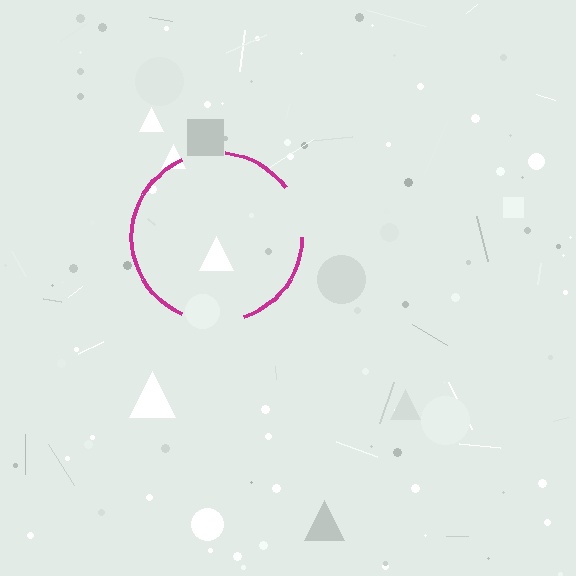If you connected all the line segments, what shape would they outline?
They would outline a circle.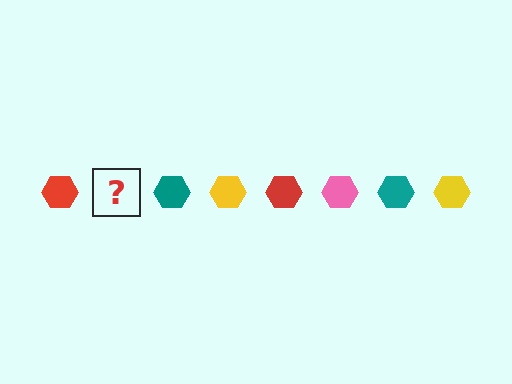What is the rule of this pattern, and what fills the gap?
The rule is that the pattern cycles through red, pink, teal, yellow hexagons. The gap should be filled with a pink hexagon.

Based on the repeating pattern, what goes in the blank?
The blank should be a pink hexagon.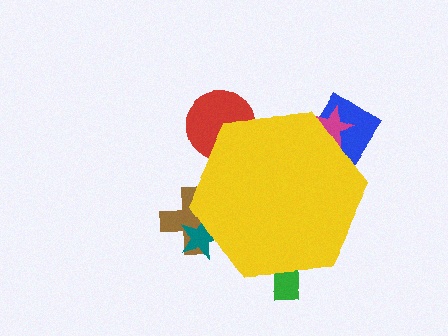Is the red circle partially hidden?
Yes, the red circle is partially hidden behind the yellow hexagon.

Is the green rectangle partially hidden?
Yes, the green rectangle is partially hidden behind the yellow hexagon.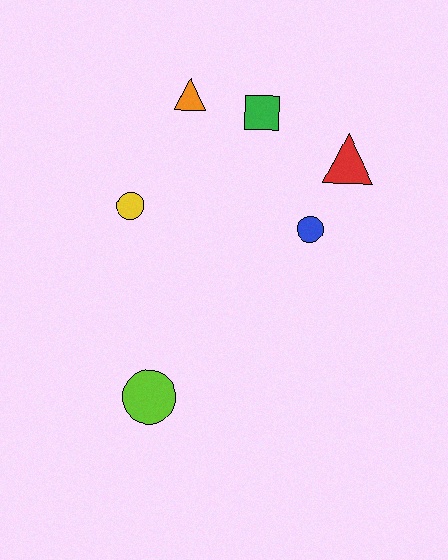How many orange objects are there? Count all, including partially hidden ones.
There is 1 orange object.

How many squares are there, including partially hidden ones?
There is 1 square.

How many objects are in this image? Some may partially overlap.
There are 6 objects.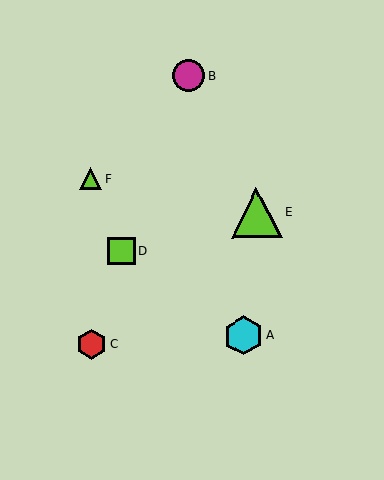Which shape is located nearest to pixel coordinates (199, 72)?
The magenta circle (labeled B) at (189, 76) is nearest to that location.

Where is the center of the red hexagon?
The center of the red hexagon is at (92, 345).